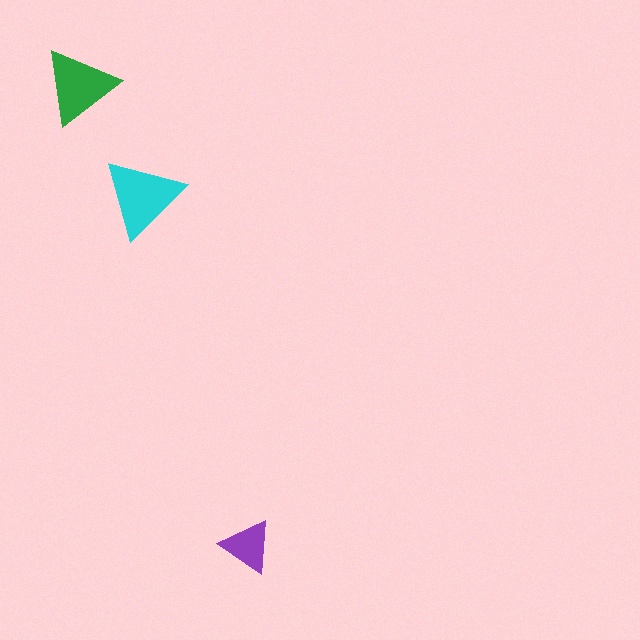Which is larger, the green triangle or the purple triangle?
The green one.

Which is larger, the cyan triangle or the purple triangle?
The cyan one.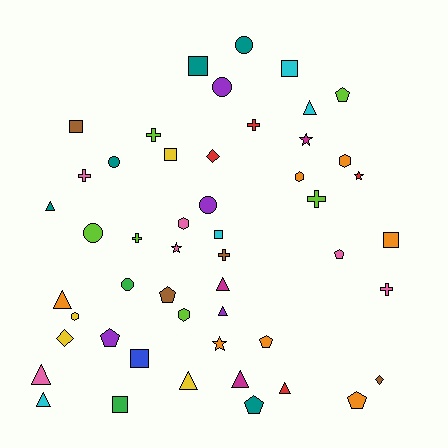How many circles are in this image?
There are 6 circles.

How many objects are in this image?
There are 50 objects.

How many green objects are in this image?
There are 2 green objects.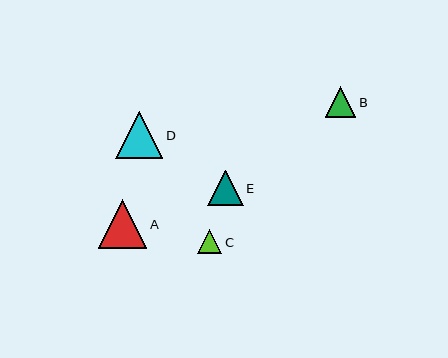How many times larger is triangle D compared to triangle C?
Triangle D is approximately 1.9 times the size of triangle C.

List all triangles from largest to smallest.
From largest to smallest: A, D, E, B, C.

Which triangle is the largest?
Triangle A is the largest with a size of approximately 48 pixels.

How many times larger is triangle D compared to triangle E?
Triangle D is approximately 1.3 times the size of triangle E.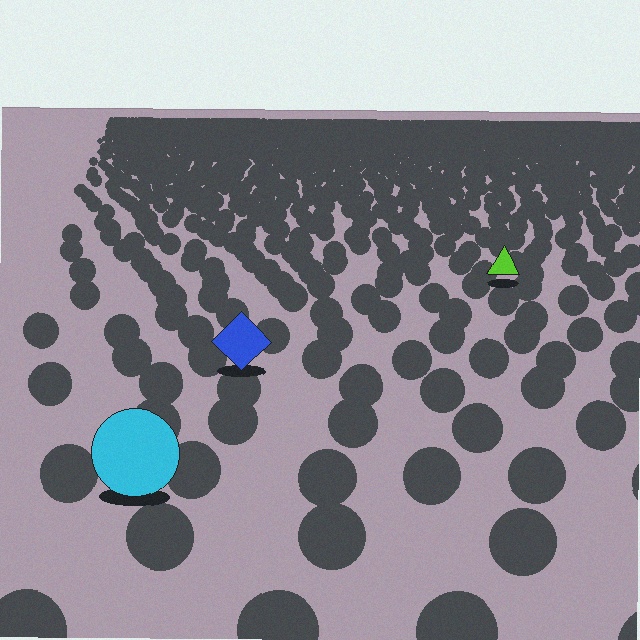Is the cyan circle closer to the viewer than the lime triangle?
Yes. The cyan circle is closer — you can tell from the texture gradient: the ground texture is coarser near it.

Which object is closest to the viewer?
The cyan circle is closest. The texture marks near it are larger and more spread out.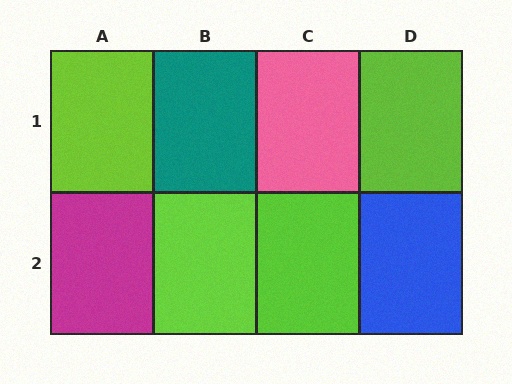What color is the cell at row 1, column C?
Pink.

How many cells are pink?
1 cell is pink.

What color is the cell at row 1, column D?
Lime.